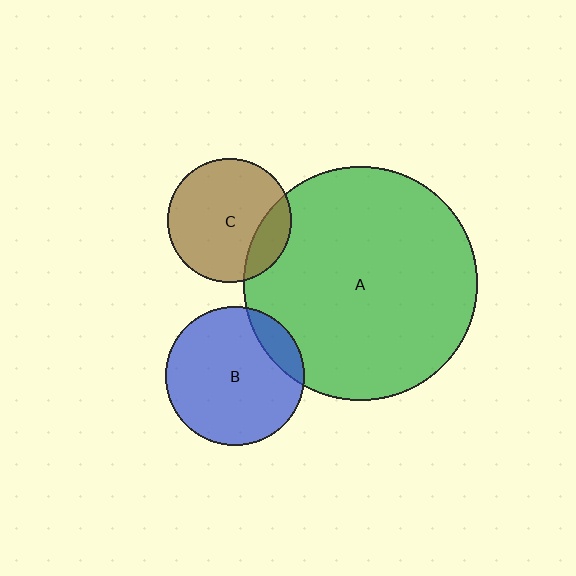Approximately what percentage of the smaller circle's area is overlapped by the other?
Approximately 20%.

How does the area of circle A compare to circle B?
Approximately 2.8 times.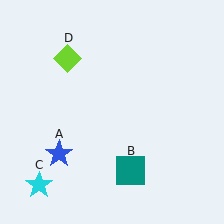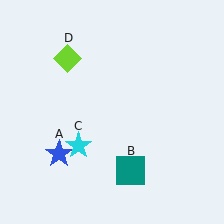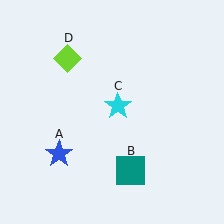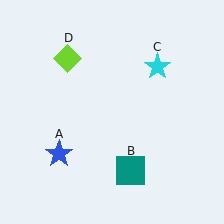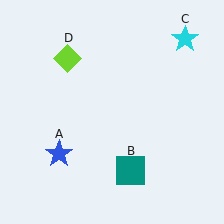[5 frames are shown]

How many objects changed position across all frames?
1 object changed position: cyan star (object C).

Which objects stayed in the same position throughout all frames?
Blue star (object A) and teal square (object B) and lime diamond (object D) remained stationary.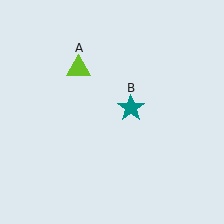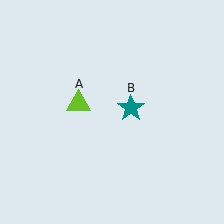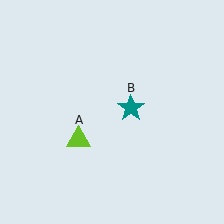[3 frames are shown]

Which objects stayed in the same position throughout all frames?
Teal star (object B) remained stationary.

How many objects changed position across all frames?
1 object changed position: lime triangle (object A).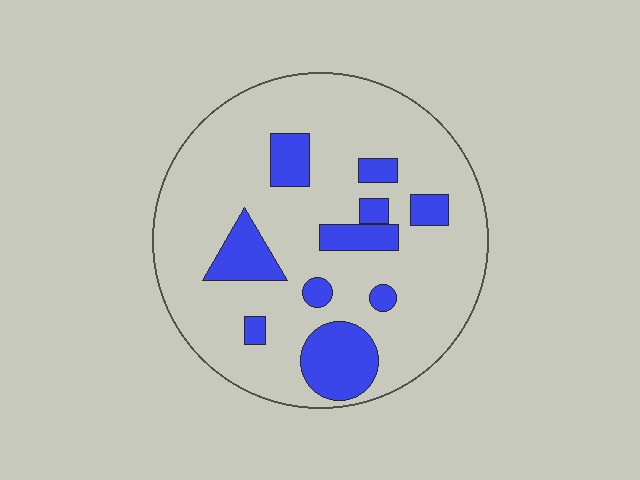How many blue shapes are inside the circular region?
10.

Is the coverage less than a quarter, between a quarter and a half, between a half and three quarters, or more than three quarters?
Less than a quarter.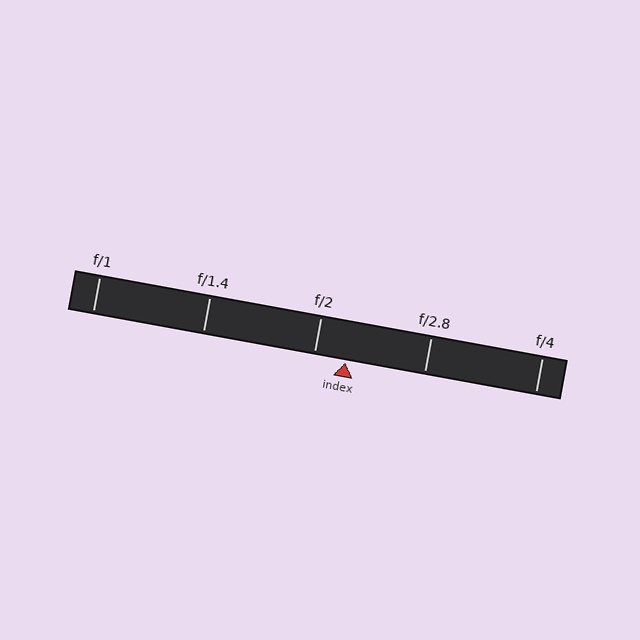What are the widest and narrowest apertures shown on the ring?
The widest aperture shown is f/1 and the narrowest is f/4.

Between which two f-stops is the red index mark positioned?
The index mark is between f/2 and f/2.8.